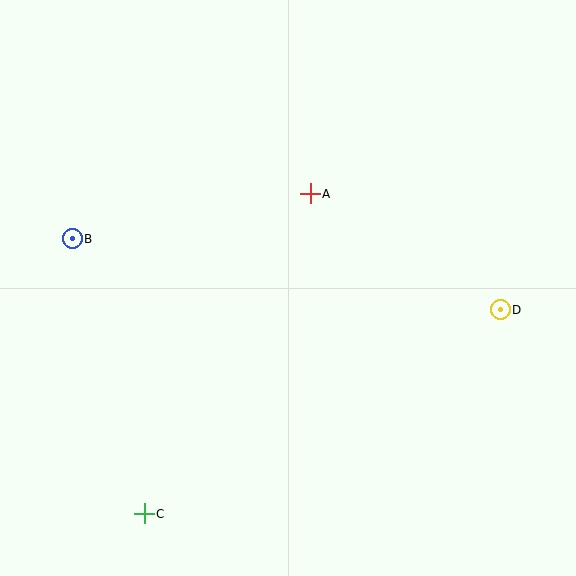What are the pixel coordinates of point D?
Point D is at (500, 310).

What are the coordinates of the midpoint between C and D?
The midpoint between C and D is at (322, 412).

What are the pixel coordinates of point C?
Point C is at (144, 514).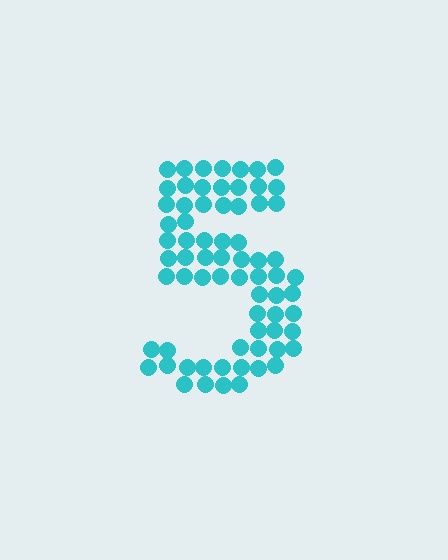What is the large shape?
The large shape is the digit 5.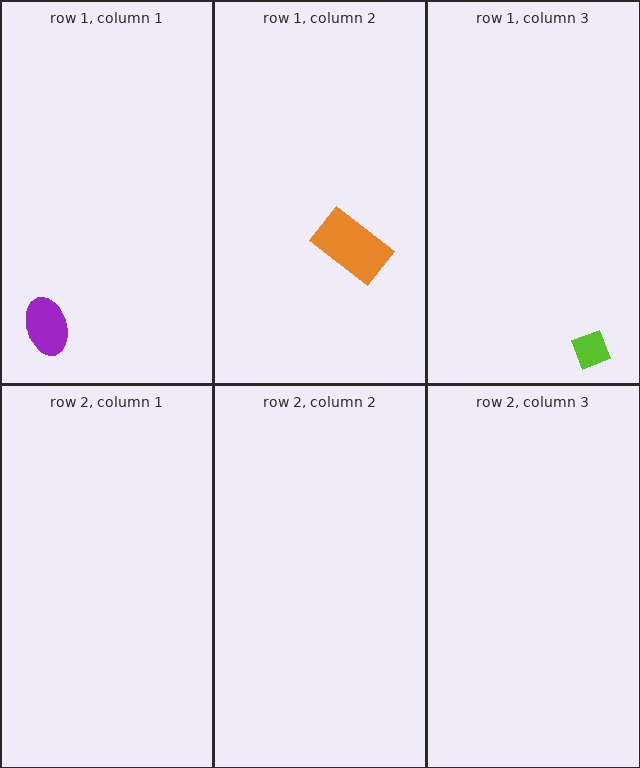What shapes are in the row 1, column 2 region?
The orange rectangle.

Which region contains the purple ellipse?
The row 1, column 1 region.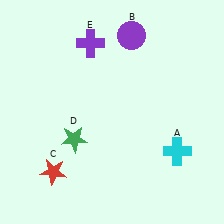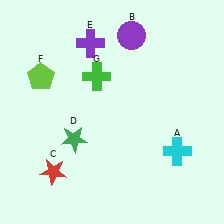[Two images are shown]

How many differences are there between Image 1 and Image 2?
There are 2 differences between the two images.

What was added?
A lime pentagon (F), a green cross (G) were added in Image 2.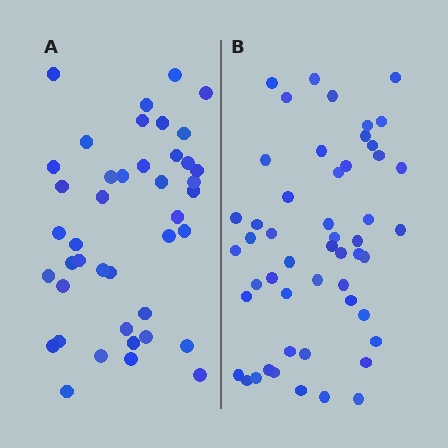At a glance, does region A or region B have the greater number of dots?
Region B (the right region) has more dots.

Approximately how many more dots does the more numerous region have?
Region B has roughly 8 or so more dots than region A.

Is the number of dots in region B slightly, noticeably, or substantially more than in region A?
Region B has only slightly more — the two regions are fairly close. The ratio is roughly 1.2 to 1.